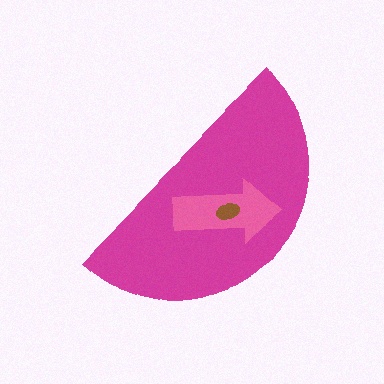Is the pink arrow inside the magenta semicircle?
Yes.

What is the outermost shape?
The magenta semicircle.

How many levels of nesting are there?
3.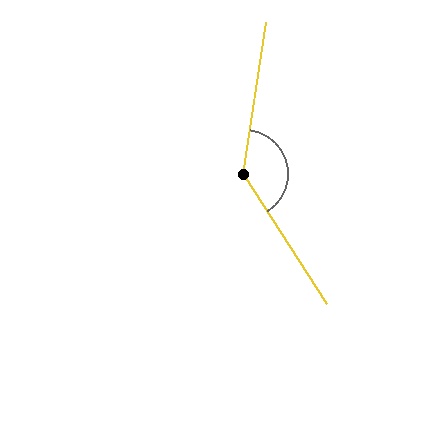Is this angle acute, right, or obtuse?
It is obtuse.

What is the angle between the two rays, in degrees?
Approximately 139 degrees.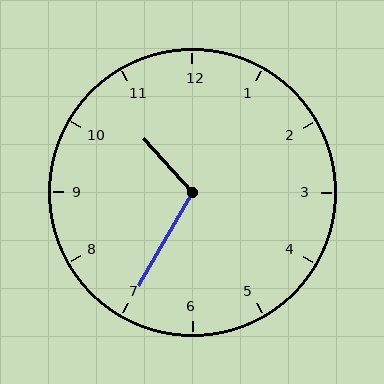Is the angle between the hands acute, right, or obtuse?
It is obtuse.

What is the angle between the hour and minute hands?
Approximately 108 degrees.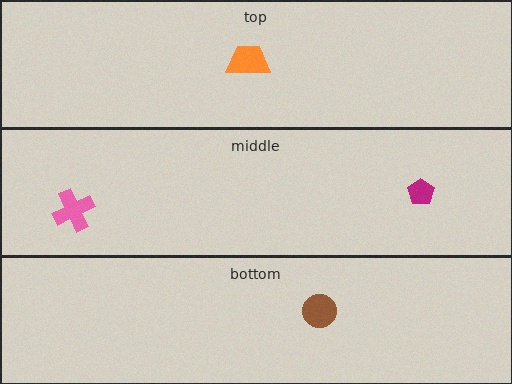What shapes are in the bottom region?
The brown circle.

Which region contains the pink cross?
The middle region.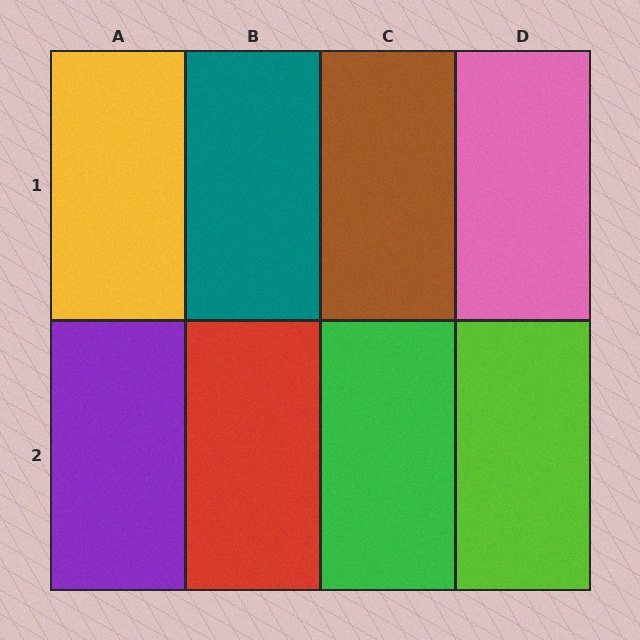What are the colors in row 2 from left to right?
Purple, red, green, lime.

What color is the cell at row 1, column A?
Yellow.